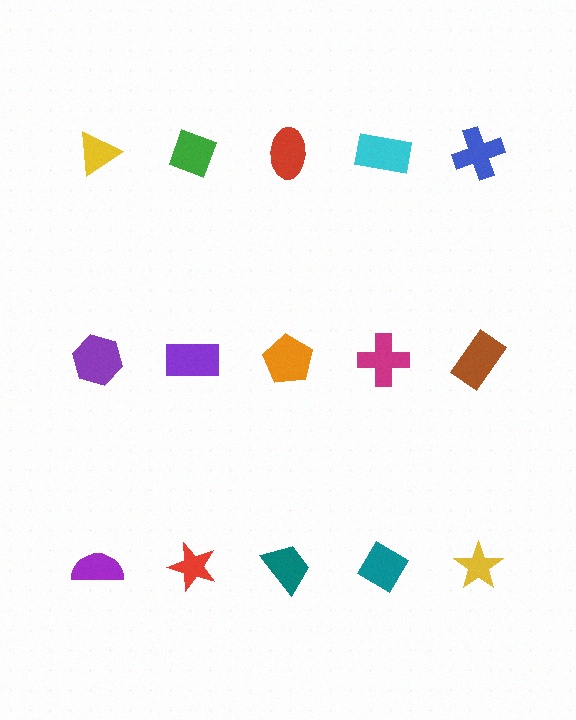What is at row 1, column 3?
A red ellipse.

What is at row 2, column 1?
A purple hexagon.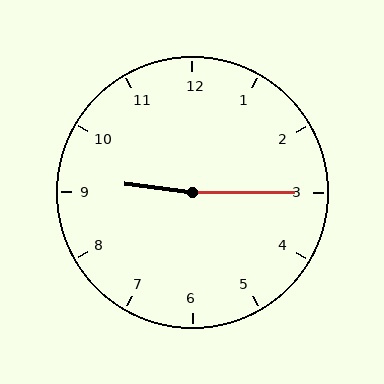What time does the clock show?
9:15.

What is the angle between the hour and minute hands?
Approximately 172 degrees.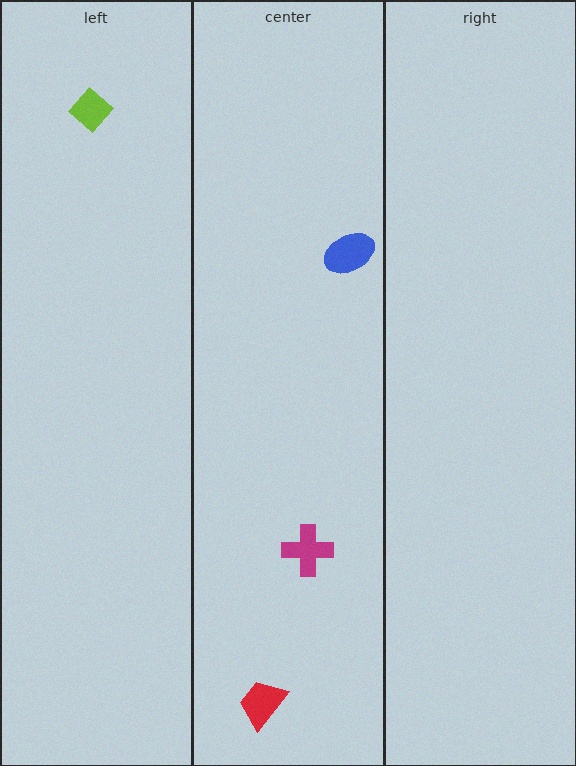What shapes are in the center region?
The red trapezoid, the blue ellipse, the magenta cross.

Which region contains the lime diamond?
The left region.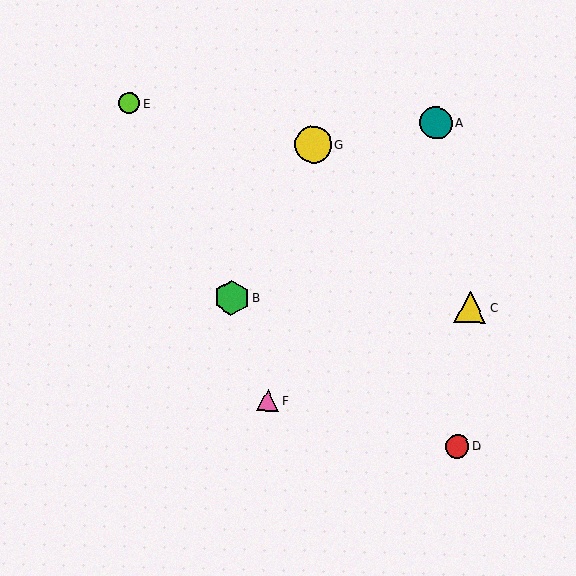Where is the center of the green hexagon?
The center of the green hexagon is at (232, 298).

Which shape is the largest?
The yellow circle (labeled G) is the largest.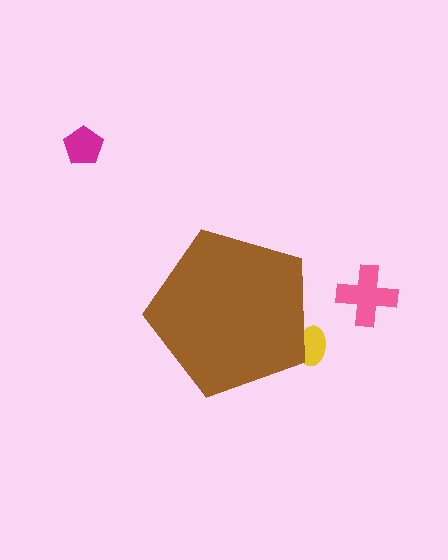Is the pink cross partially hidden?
No, the pink cross is fully visible.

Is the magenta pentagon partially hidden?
No, the magenta pentagon is fully visible.